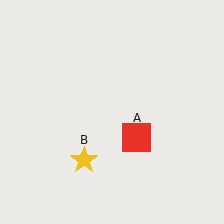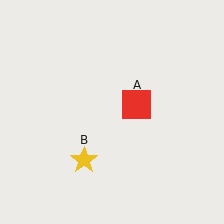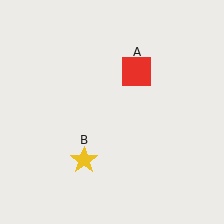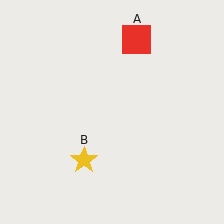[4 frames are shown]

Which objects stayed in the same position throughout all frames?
Yellow star (object B) remained stationary.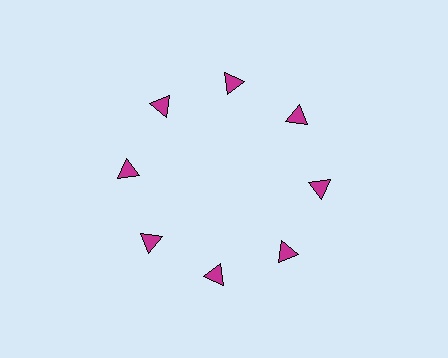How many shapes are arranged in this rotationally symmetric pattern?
There are 8 shapes, arranged in 8 groups of 1.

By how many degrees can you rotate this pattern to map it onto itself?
The pattern maps onto itself every 45 degrees of rotation.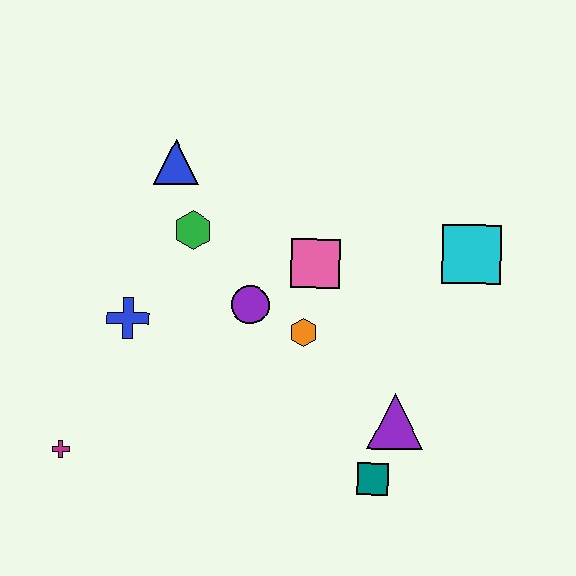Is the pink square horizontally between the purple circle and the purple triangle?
Yes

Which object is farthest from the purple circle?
The magenta cross is farthest from the purple circle.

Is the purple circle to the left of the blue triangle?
No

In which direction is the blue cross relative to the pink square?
The blue cross is to the left of the pink square.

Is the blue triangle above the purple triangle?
Yes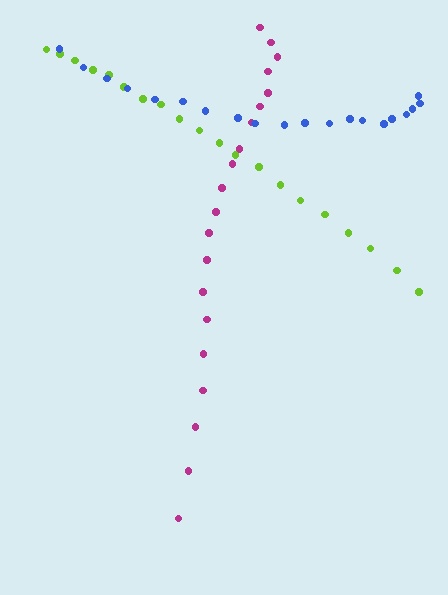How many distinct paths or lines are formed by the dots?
There are 3 distinct paths.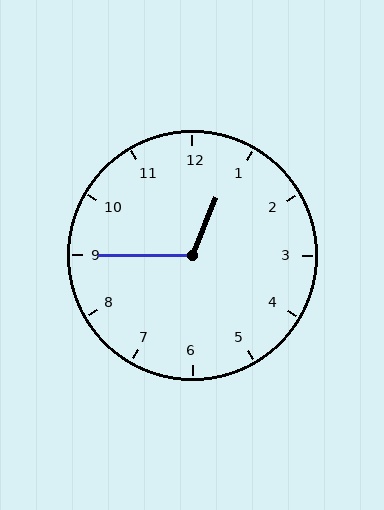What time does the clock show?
12:45.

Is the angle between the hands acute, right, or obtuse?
It is obtuse.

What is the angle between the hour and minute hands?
Approximately 112 degrees.